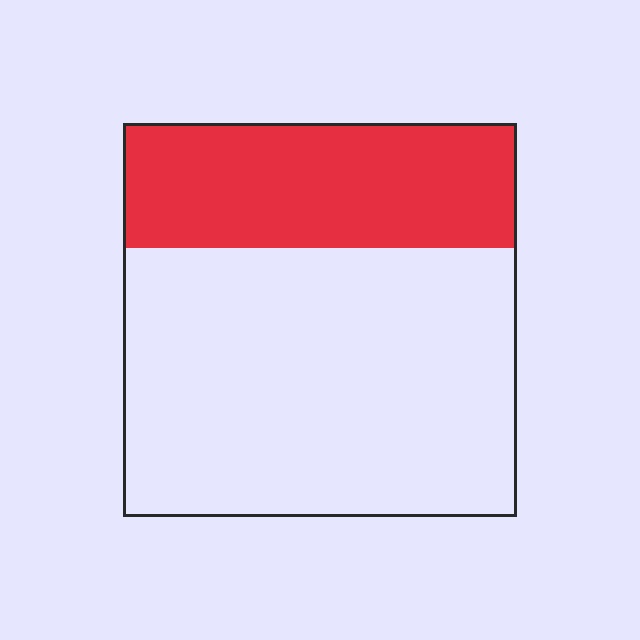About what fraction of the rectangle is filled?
About one third (1/3).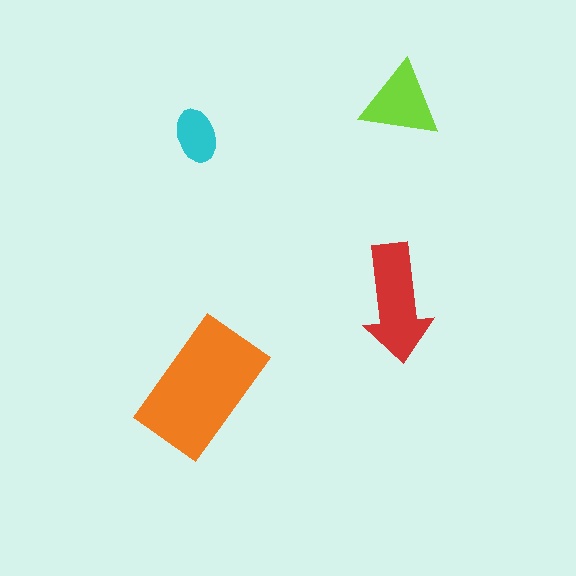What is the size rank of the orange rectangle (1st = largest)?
1st.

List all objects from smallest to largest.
The cyan ellipse, the lime triangle, the red arrow, the orange rectangle.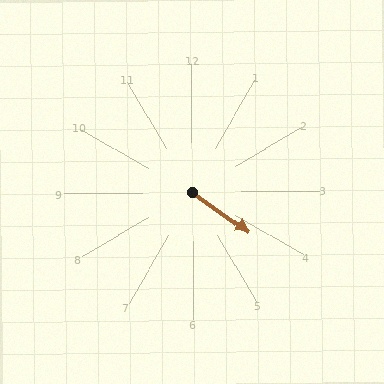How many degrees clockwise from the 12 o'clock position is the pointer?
Approximately 126 degrees.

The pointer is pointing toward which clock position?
Roughly 4 o'clock.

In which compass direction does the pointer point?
Southeast.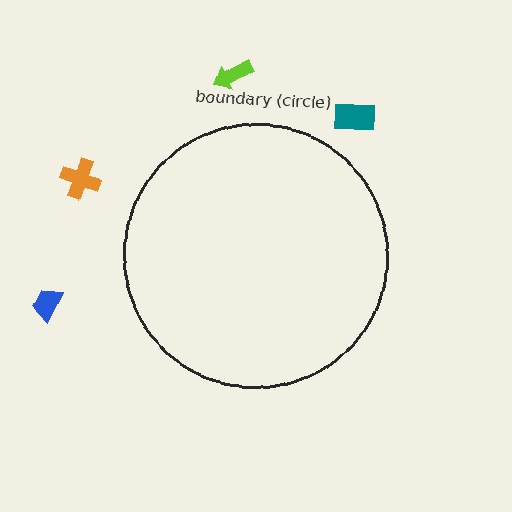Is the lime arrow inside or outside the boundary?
Outside.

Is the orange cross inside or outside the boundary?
Outside.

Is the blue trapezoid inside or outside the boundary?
Outside.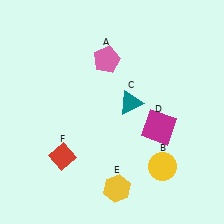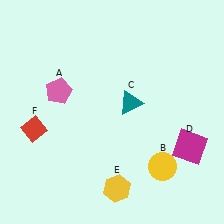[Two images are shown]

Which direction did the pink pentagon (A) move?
The pink pentagon (A) moved left.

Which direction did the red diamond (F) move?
The red diamond (F) moved left.